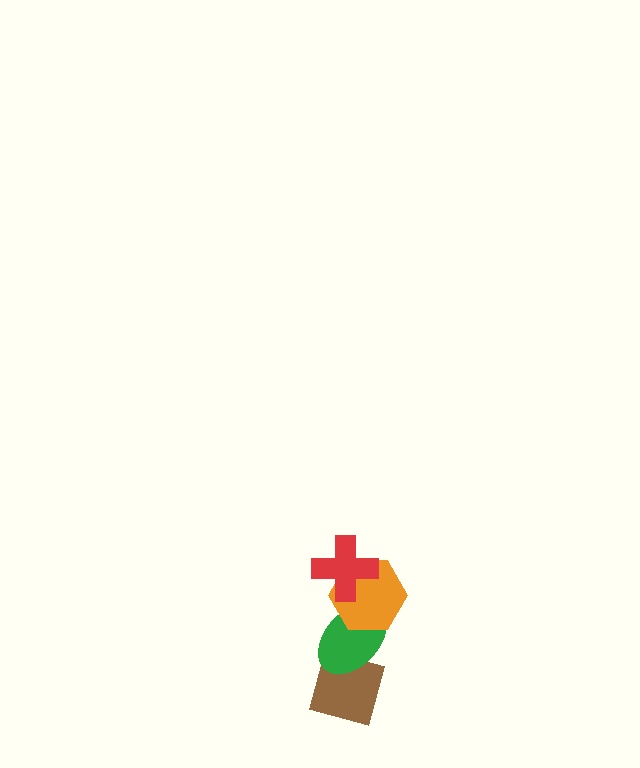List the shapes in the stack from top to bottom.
From top to bottom: the red cross, the orange hexagon, the green ellipse, the brown square.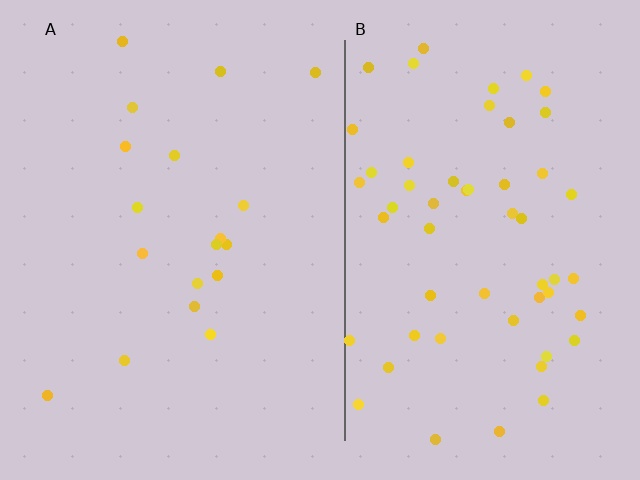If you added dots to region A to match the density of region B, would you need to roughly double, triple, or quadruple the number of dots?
Approximately triple.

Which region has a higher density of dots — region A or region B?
B (the right).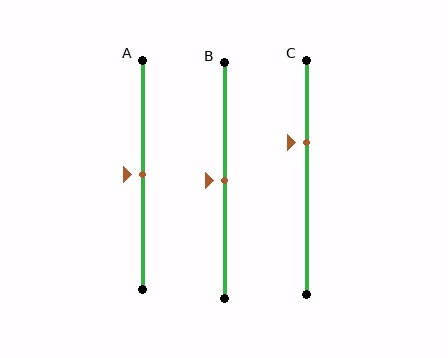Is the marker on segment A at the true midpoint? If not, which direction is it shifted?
Yes, the marker on segment A is at the true midpoint.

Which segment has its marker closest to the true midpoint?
Segment A has its marker closest to the true midpoint.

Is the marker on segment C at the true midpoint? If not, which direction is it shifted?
No, the marker on segment C is shifted upward by about 15% of the segment length.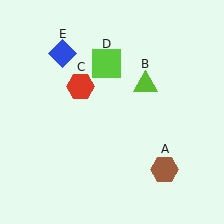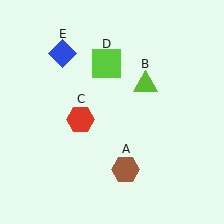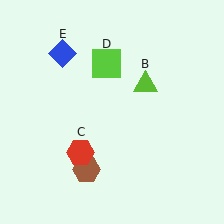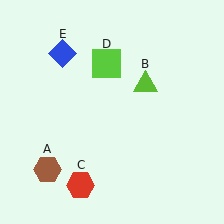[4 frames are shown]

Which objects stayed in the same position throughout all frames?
Lime triangle (object B) and lime square (object D) and blue diamond (object E) remained stationary.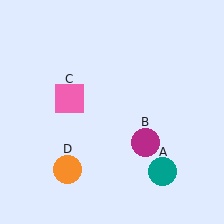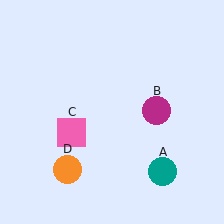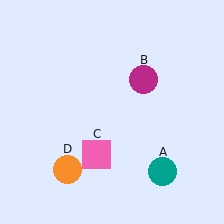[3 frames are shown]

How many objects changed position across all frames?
2 objects changed position: magenta circle (object B), pink square (object C).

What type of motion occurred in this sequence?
The magenta circle (object B), pink square (object C) rotated counterclockwise around the center of the scene.